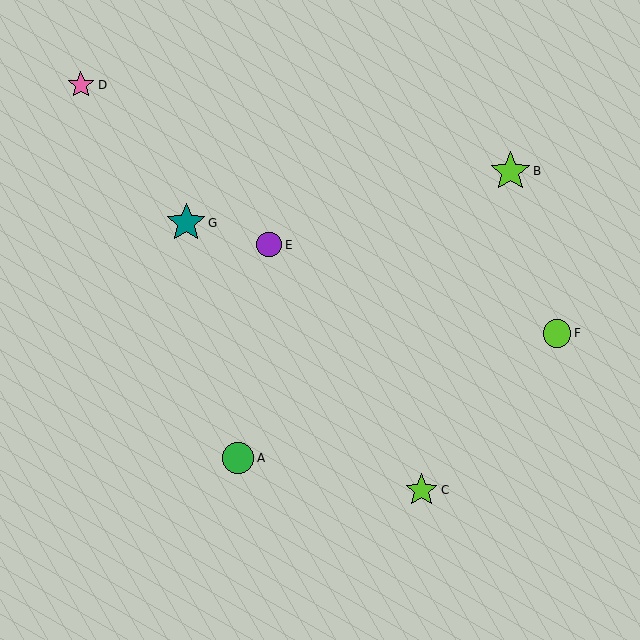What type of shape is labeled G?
Shape G is a teal star.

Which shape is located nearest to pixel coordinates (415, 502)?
The lime star (labeled C) at (422, 490) is nearest to that location.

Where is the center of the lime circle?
The center of the lime circle is at (557, 333).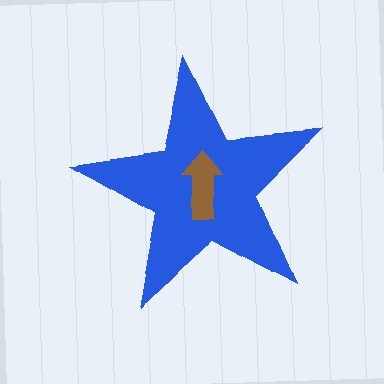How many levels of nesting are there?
2.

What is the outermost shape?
The blue star.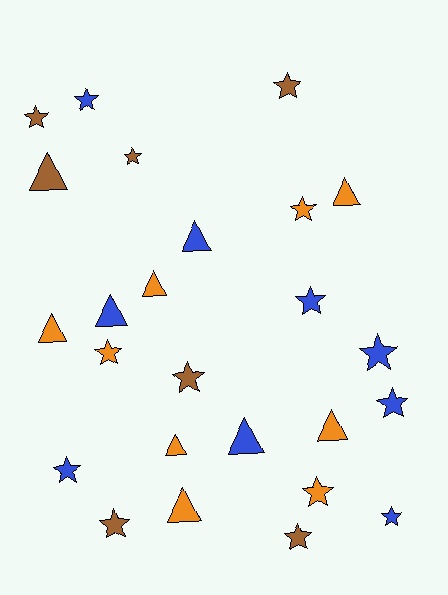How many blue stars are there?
There are 6 blue stars.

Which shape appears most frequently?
Star, with 15 objects.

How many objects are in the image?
There are 25 objects.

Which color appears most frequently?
Blue, with 9 objects.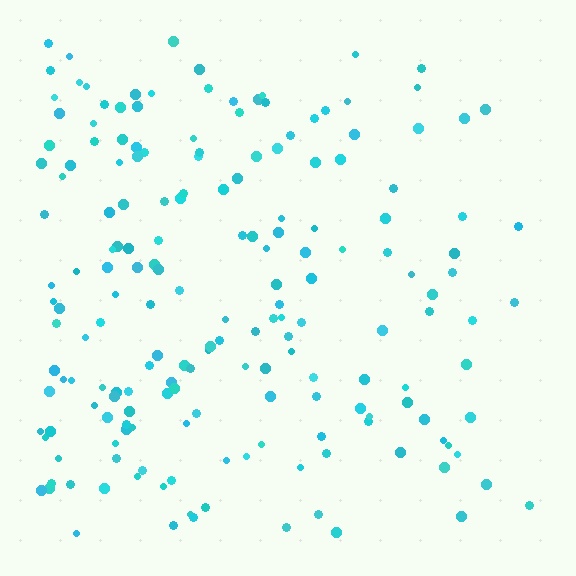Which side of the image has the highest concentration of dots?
The left.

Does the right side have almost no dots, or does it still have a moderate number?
Still a moderate number, just noticeably fewer than the left.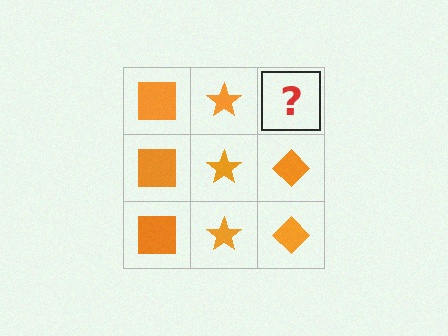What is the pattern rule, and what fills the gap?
The rule is that each column has a consistent shape. The gap should be filled with an orange diamond.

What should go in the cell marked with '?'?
The missing cell should contain an orange diamond.